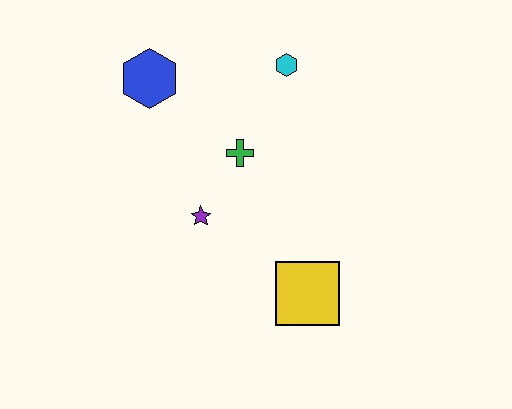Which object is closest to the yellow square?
The purple star is closest to the yellow square.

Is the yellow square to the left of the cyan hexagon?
No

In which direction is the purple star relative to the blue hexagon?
The purple star is below the blue hexagon.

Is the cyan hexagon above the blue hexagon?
Yes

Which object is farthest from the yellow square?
The blue hexagon is farthest from the yellow square.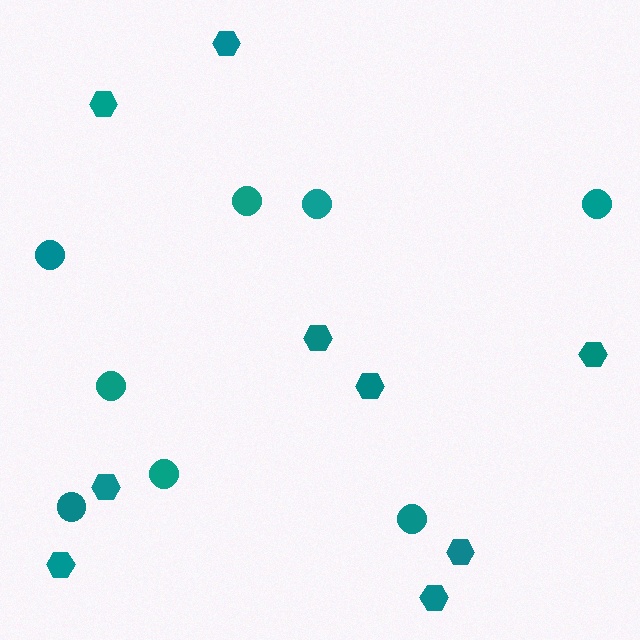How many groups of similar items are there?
There are 2 groups: one group of hexagons (9) and one group of circles (8).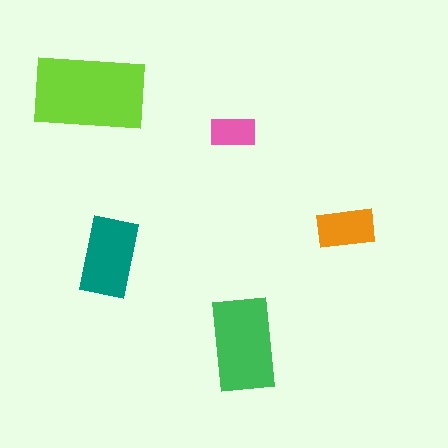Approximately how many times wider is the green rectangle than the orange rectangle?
About 1.5 times wider.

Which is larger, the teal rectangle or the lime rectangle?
The lime one.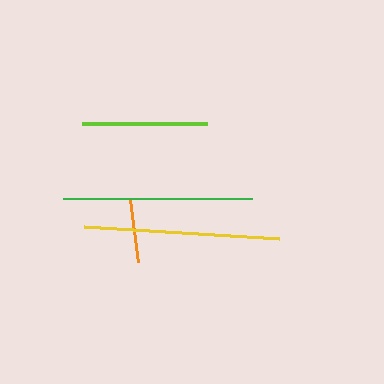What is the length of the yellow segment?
The yellow segment is approximately 195 pixels long.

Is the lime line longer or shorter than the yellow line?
The yellow line is longer than the lime line.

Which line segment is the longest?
The yellow line is the longest at approximately 195 pixels.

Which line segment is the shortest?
The orange line is the shortest at approximately 62 pixels.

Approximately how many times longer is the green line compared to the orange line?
The green line is approximately 3.0 times the length of the orange line.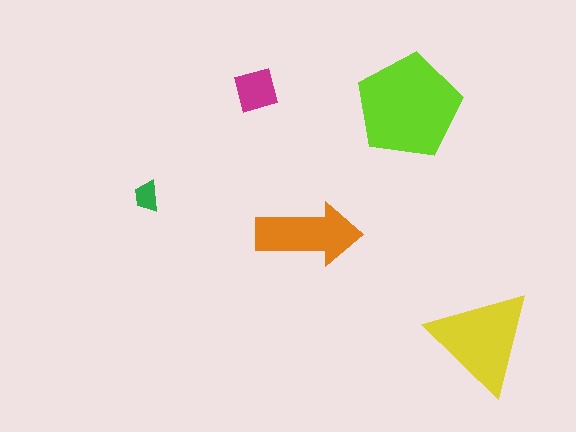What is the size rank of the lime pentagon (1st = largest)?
1st.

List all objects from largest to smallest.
The lime pentagon, the yellow triangle, the orange arrow, the magenta square, the green trapezoid.